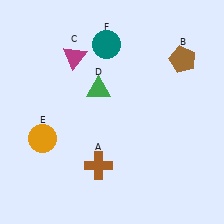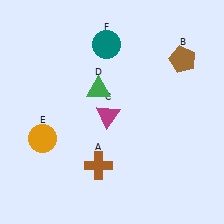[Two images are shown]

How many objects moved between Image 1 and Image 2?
1 object moved between the two images.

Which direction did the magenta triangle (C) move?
The magenta triangle (C) moved down.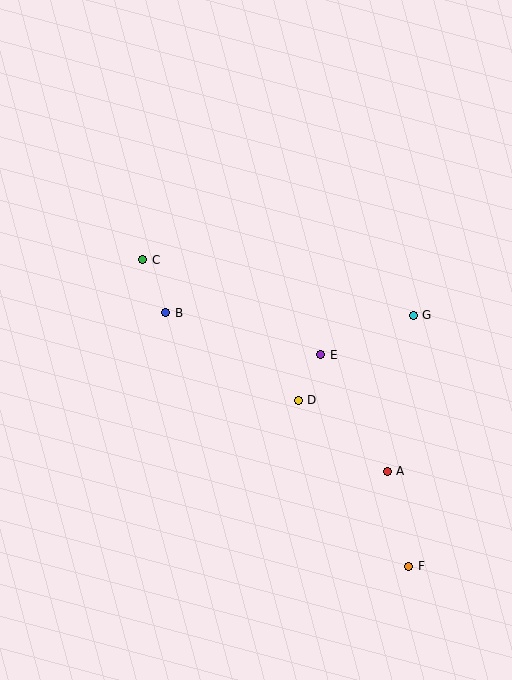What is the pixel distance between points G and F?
The distance between G and F is 251 pixels.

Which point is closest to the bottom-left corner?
Point B is closest to the bottom-left corner.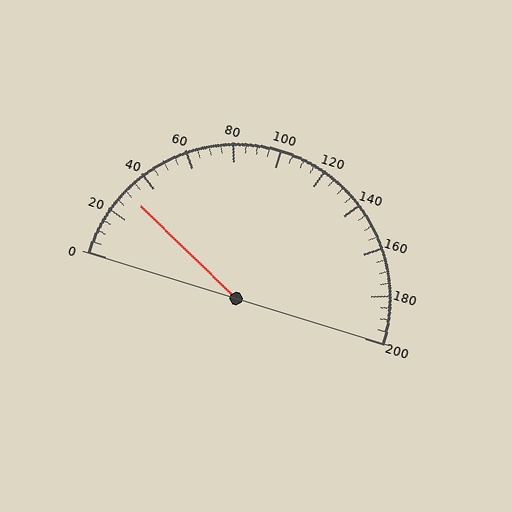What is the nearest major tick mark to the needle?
The nearest major tick mark is 40.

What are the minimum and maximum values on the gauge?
The gauge ranges from 0 to 200.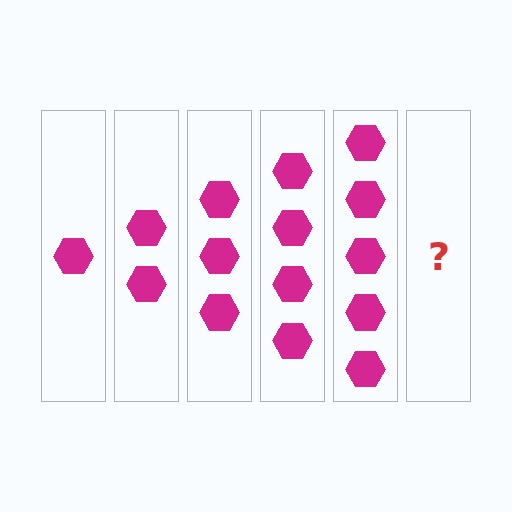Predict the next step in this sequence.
The next step is 6 hexagons.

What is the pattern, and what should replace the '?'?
The pattern is that each step adds one more hexagon. The '?' should be 6 hexagons.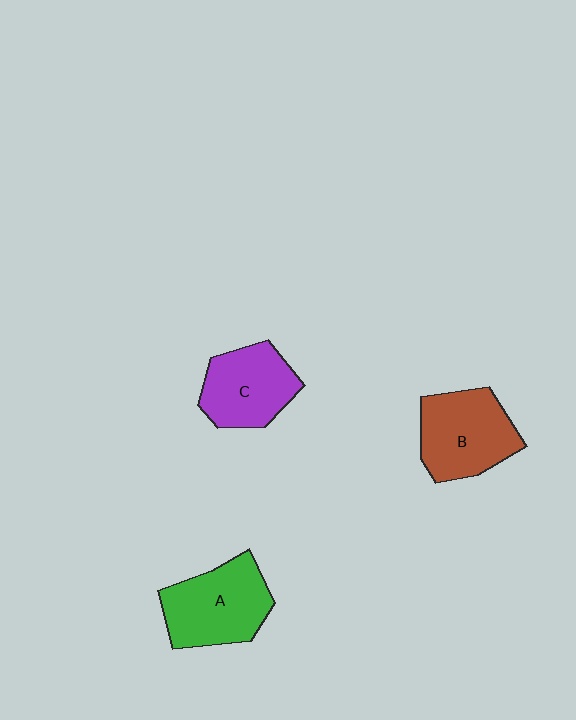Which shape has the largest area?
Shape A (green).